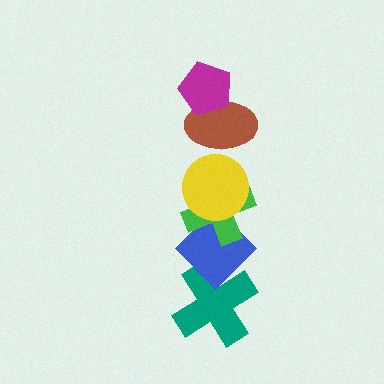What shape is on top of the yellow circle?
The brown ellipse is on top of the yellow circle.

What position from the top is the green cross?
The green cross is 4th from the top.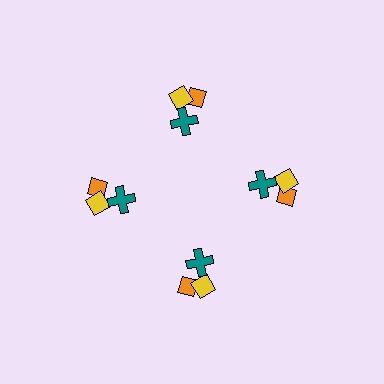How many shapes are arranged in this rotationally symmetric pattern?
There are 12 shapes, arranged in 4 groups of 3.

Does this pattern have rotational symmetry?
Yes, this pattern has 4-fold rotational symmetry. It looks the same after rotating 90 degrees around the center.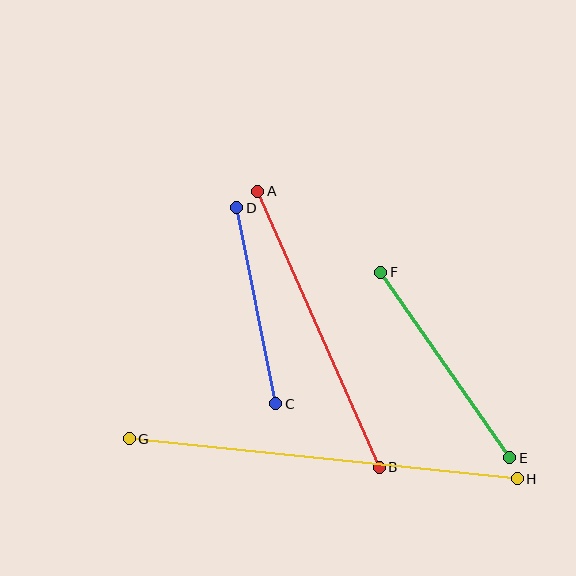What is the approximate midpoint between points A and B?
The midpoint is at approximately (318, 329) pixels.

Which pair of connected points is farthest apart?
Points G and H are farthest apart.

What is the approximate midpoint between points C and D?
The midpoint is at approximately (256, 306) pixels.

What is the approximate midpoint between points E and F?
The midpoint is at approximately (445, 365) pixels.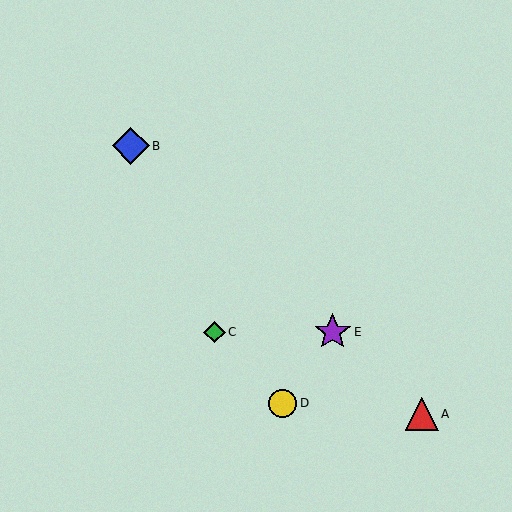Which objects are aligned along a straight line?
Objects A, B, E are aligned along a straight line.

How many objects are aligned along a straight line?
3 objects (A, B, E) are aligned along a straight line.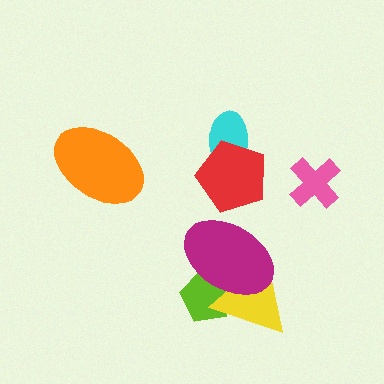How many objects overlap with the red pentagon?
1 object overlaps with the red pentagon.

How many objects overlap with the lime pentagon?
2 objects overlap with the lime pentagon.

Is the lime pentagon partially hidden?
Yes, it is partially covered by another shape.